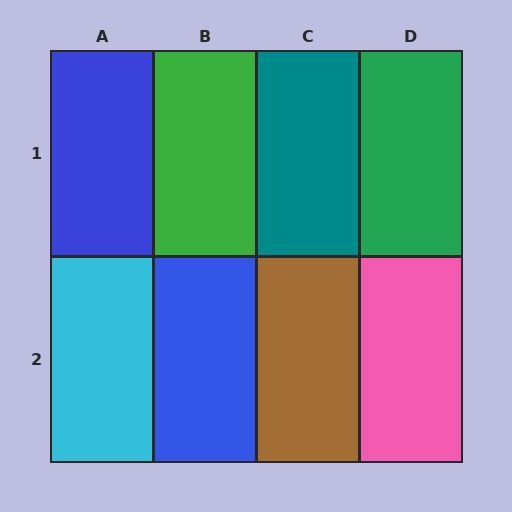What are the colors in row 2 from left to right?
Cyan, blue, brown, pink.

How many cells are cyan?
1 cell is cyan.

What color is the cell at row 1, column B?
Green.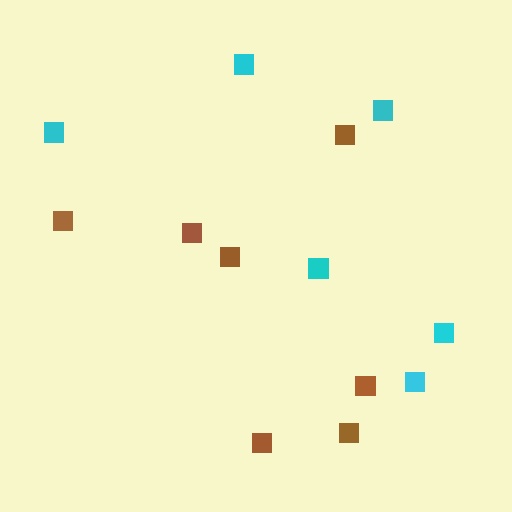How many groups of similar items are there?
There are 2 groups: one group of cyan squares (6) and one group of brown squares (7).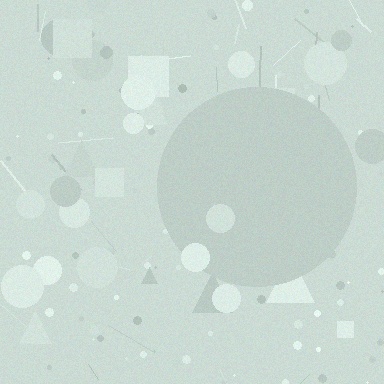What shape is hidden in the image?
A circle is hidden in the image.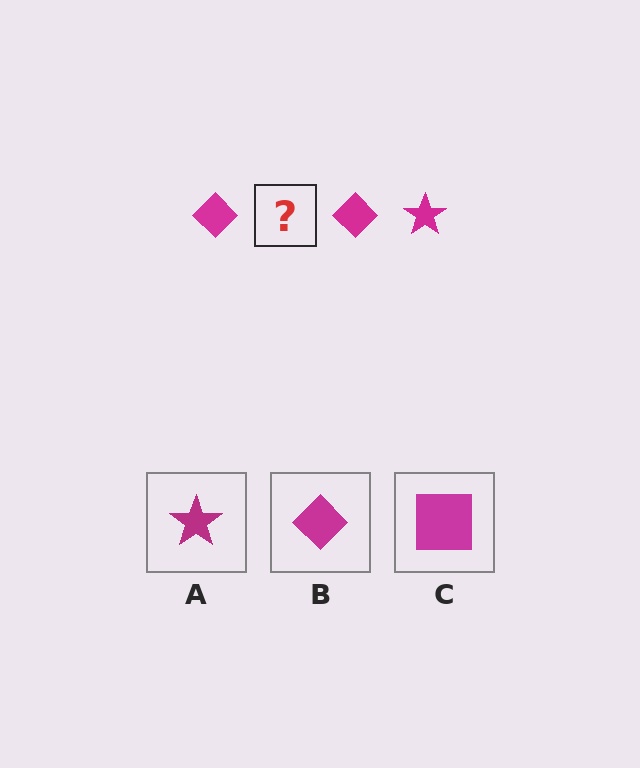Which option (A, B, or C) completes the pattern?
A.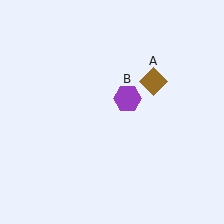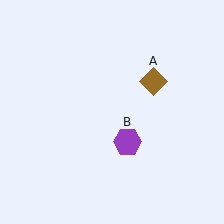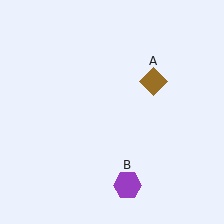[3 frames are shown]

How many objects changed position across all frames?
1 object changed position: purple hexagon (object B).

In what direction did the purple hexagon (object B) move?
The purple hexagon (object B) moved down.